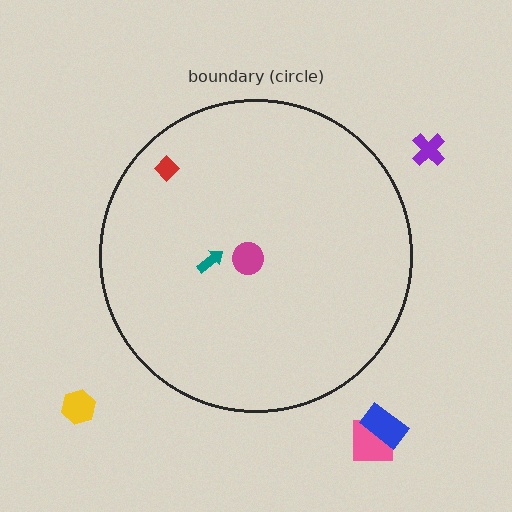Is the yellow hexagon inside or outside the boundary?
Outside.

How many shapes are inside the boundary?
3 inside, 4 outside.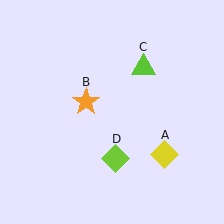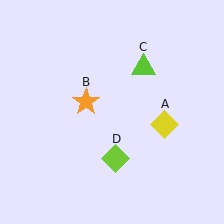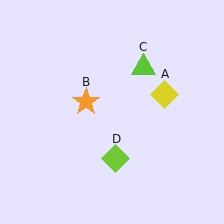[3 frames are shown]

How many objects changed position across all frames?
1 object changed position: yellow diamond (object A).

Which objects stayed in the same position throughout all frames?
Orange star (object B) and lime triangle (object C) and lime diamond (object D) remained stationary.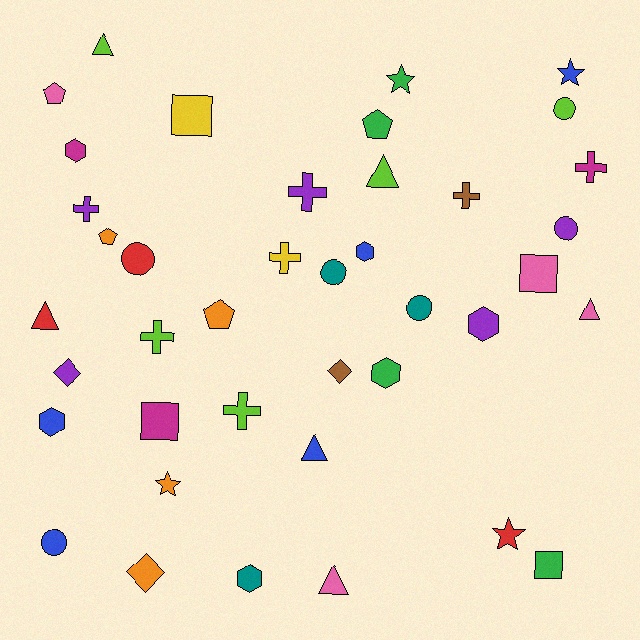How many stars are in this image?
There are 4 stars.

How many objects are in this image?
There are 40 objects.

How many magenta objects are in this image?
There are 3 magenta objects.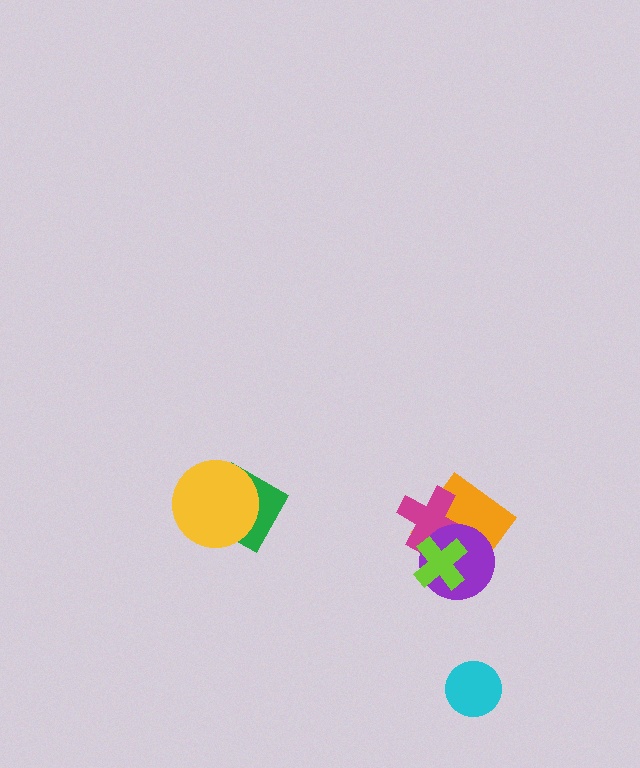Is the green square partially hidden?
Yes, it is partially covered by another shape.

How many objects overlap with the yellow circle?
1 object overlaps with the yellow circle.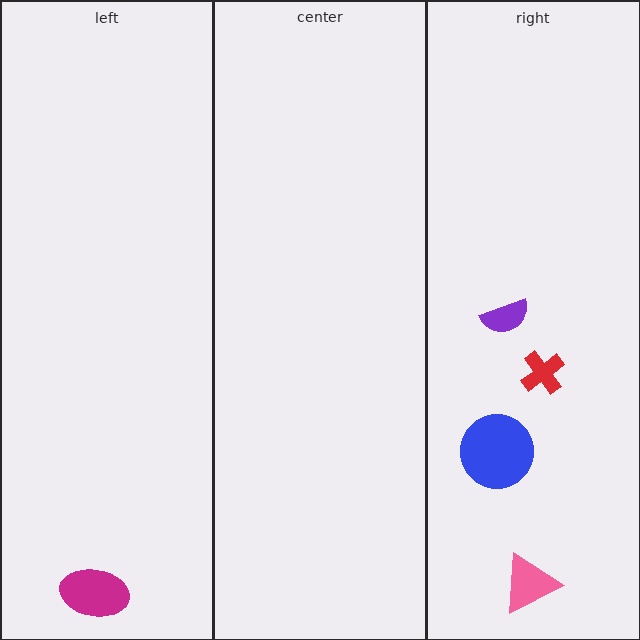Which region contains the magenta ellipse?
The left region.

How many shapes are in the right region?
4.